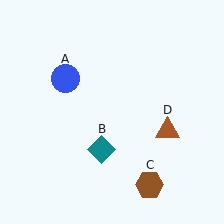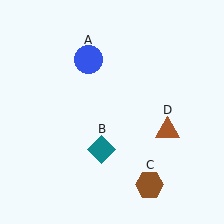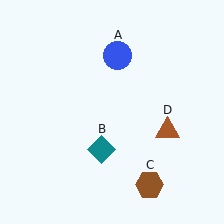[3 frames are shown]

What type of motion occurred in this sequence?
The blue circle (object A) rotated clockwise around the center of the scene.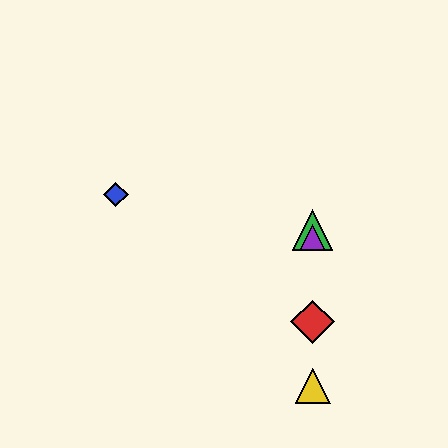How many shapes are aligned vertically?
4 shapes (the red diamond, the green triangle, the yellow triangle, the purple triangle) are aligned vertically.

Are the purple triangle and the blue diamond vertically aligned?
No, the purple triangle is at x≈313 and the blue diamond is at x≈116.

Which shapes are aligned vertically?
The red diamond, the green triangle, the yellow triangle, the purple triangle are aligned vertically.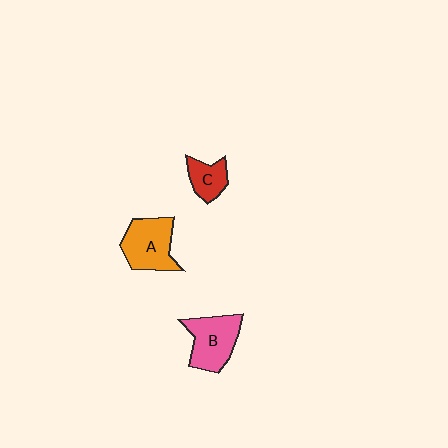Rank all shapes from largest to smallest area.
From largest to smallest: A (orange), B (pink), C (red).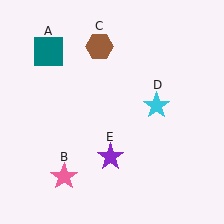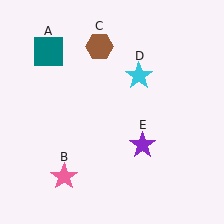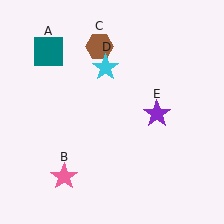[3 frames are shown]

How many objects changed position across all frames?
2 objects changed position: cyan star (object D), purple star (object E).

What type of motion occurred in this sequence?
The cyan star (object D), purple star (object E) rotated counterclockwise around the center of the scene.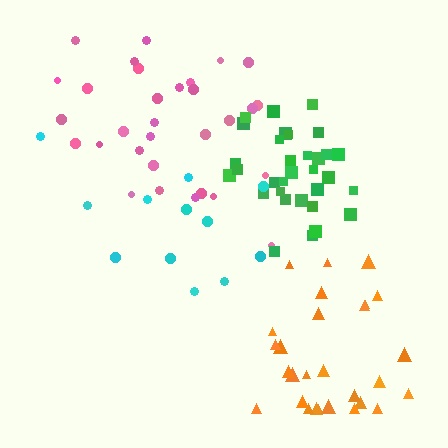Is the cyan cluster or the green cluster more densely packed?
Green.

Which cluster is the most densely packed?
Green.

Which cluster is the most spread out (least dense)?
Cyan.